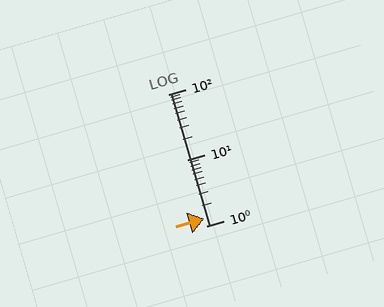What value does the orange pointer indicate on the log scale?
The pointer indicates approximately 1.3.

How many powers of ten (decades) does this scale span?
The scale spans 2 decades, from 1 to 100.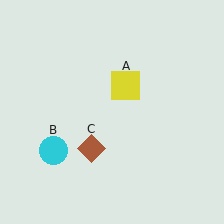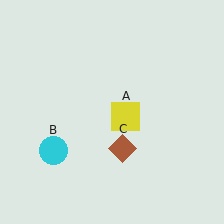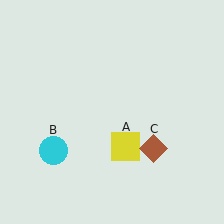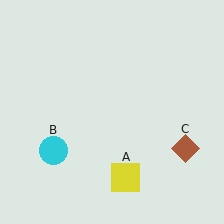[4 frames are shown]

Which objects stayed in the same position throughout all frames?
Cyan circle (object B) remained stationary.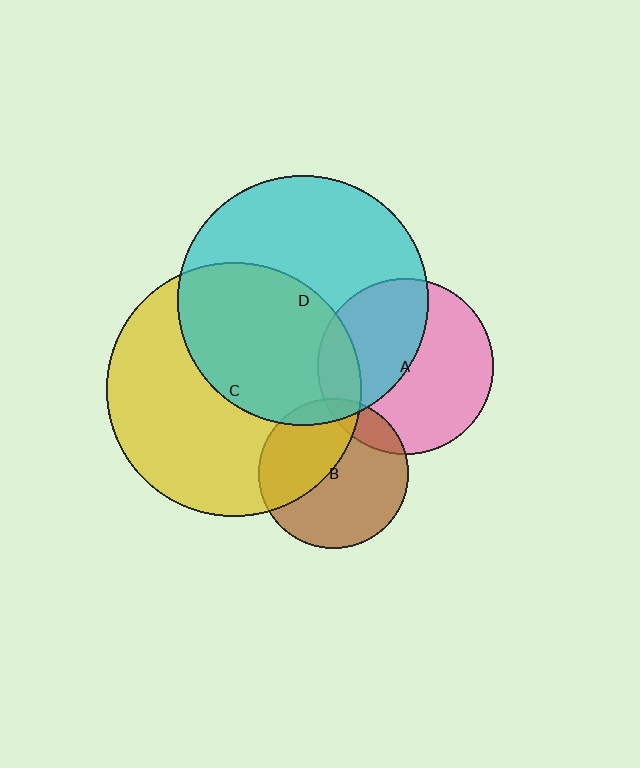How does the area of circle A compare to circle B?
Approximately 1.4 times.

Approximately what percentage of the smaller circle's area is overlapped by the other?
Approximately 15%.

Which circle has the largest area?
Circle C (yellow).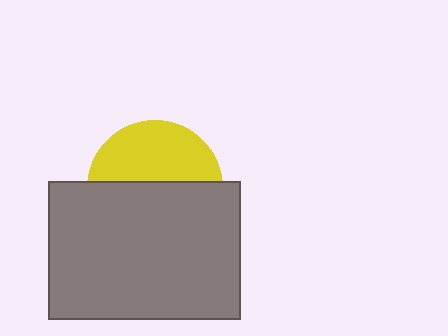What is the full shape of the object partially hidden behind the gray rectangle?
The partially hidden object is a yellow circle.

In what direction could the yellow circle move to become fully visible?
The yellow circle could move up. That would shift it out from behind the gray rectangle entirely.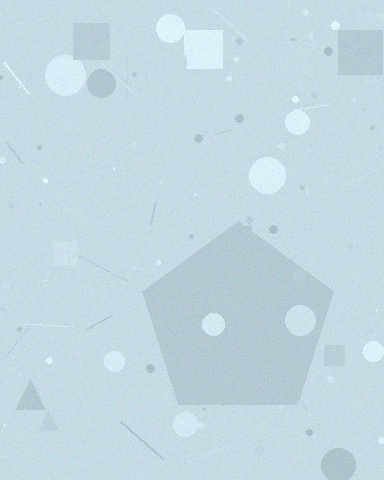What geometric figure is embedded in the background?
A pentagon is embedded in the background.